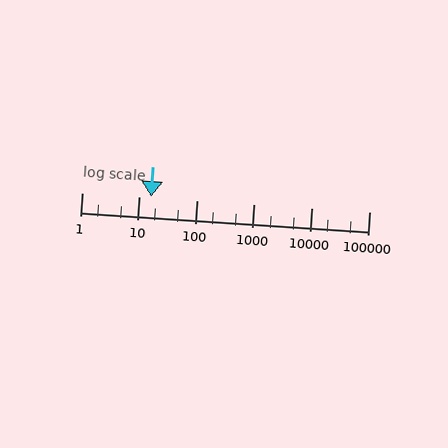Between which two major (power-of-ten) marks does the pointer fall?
The pointer is between 10 and 100.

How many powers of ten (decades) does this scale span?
The scale spans 5 decades, from 1 to 100000.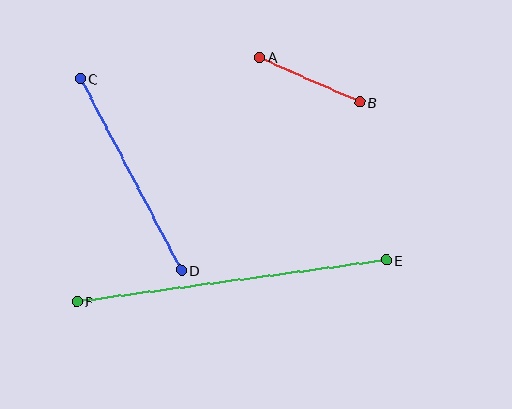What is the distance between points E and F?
The distance is approximately 312 pixels.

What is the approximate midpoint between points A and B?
The midpoint is at approximately (310, 80) pixels.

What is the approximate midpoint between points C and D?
The midpoint is at approximately (131, 175) pixels.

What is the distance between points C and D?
The distance is approximately 217 pixels.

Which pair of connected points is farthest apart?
Points E and F are farthest apart.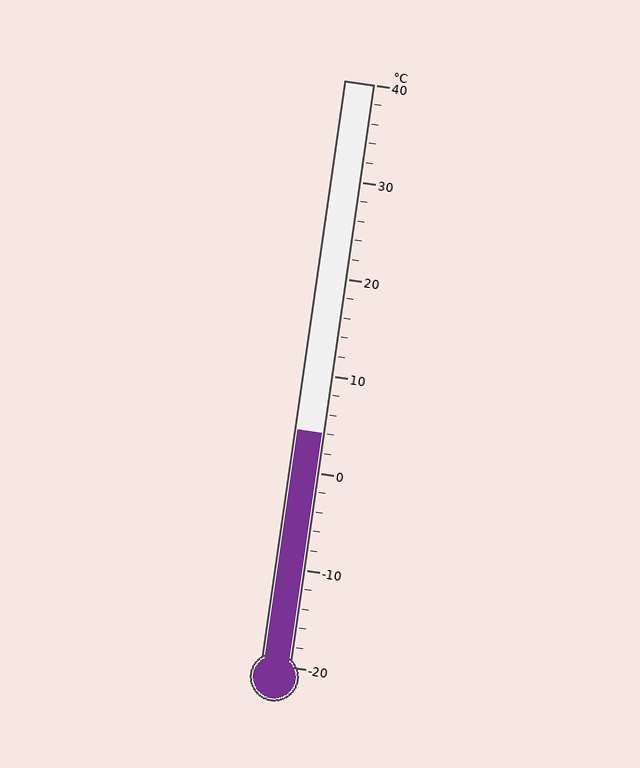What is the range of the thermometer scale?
The thermometer scale ranges from -20°C to 40°C.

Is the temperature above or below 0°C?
The temperature is above 0°C.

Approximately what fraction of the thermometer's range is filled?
The thermometer is filled to approximately 40% of its range.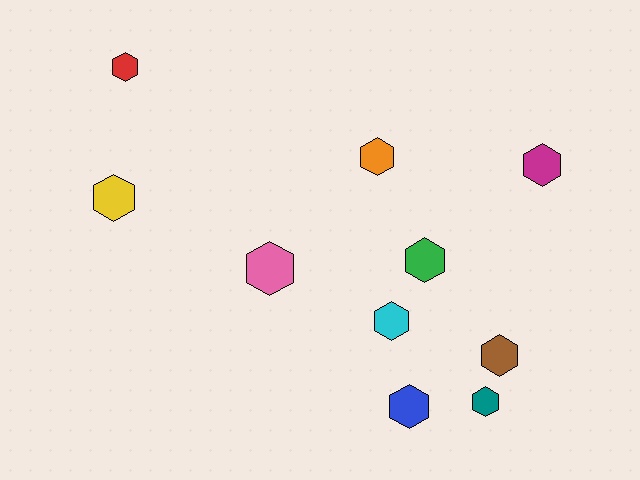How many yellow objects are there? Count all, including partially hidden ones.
There is 1 yellow object.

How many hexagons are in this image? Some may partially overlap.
There are 10 hexagons.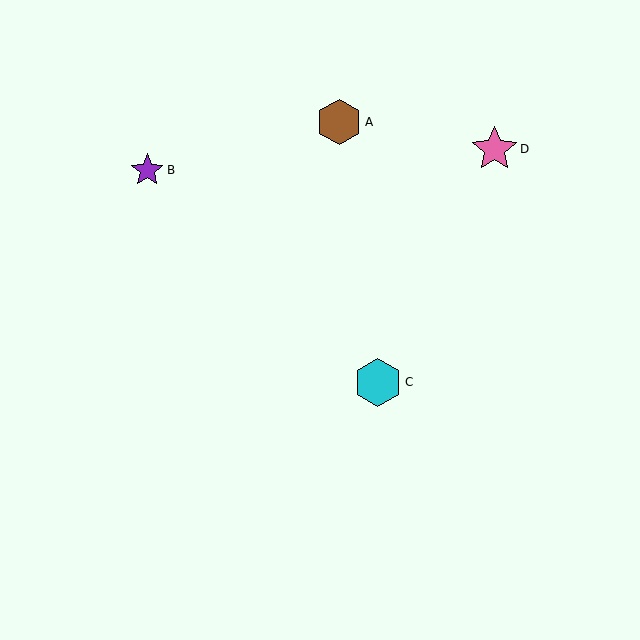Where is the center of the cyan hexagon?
The center of the cyan hexagon is at (378, 382).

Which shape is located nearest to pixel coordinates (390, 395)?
The cyan hexagon (labeled C) at (378, 382) is nearest to that location.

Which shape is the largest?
The cyan hexagon (labeled C) is the largest.